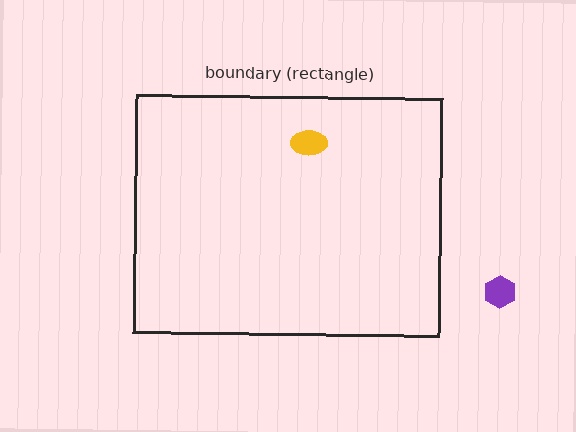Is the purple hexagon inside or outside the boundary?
Outside.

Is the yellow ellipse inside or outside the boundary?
Inside.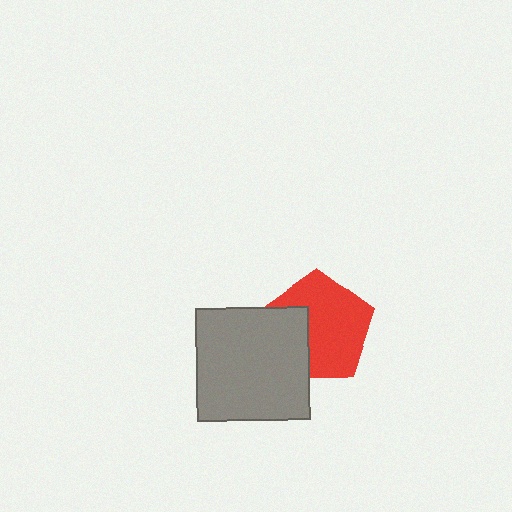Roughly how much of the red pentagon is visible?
Most of it is visible (roughly 69%).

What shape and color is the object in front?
The object in front is a gray square.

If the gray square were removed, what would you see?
You would see the complete red pentagon.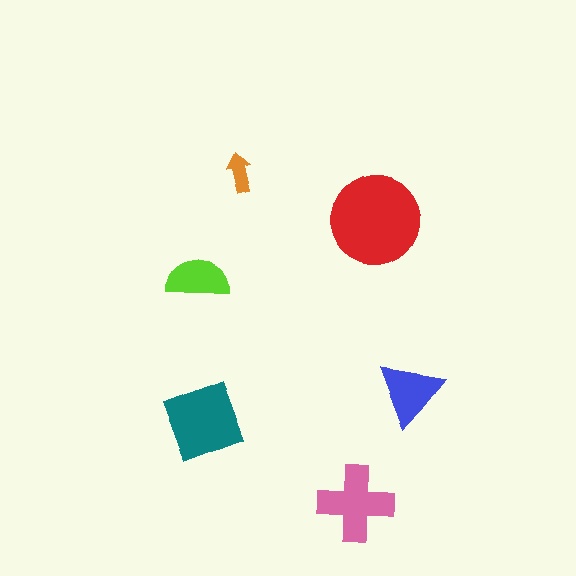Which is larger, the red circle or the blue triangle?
The red circle.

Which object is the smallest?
The orange arrow.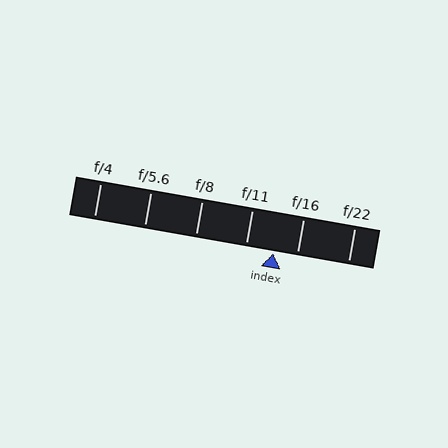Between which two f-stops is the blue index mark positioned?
The index mark is between f/11 and f/16.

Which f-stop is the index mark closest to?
The index mark is closest to f/16.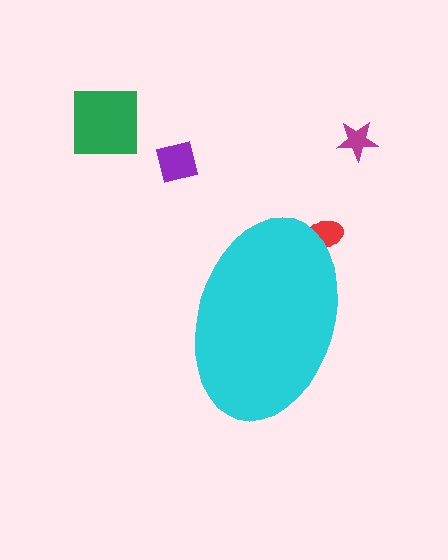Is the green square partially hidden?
No, the green square is fully visible.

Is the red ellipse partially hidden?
Yes, the red ellipse is partially hidden behind the cyan ellipse.